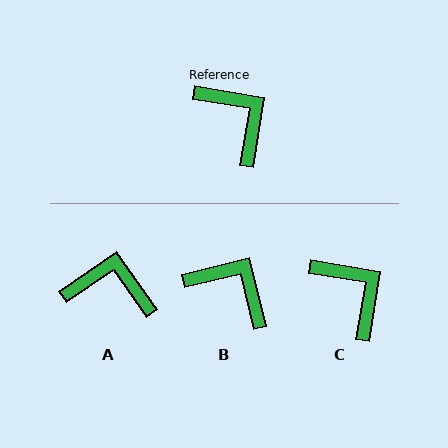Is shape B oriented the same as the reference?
No, it is off by about 23 degrees.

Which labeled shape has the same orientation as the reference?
C.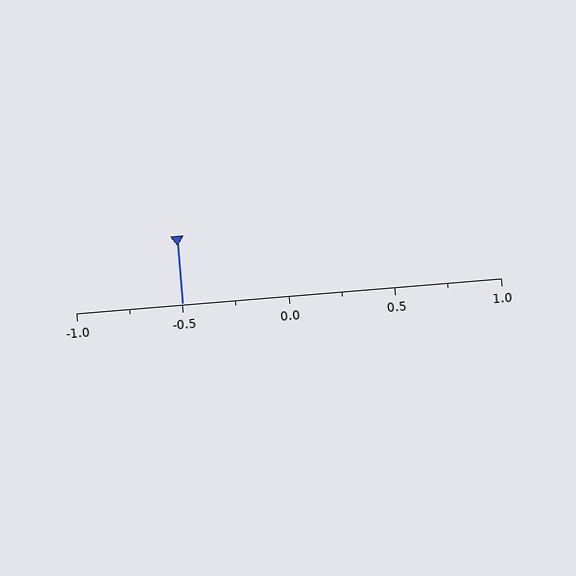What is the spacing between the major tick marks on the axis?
The major ticks are spaced 0.5 apart.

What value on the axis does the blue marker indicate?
The marker indicates approximately -0.5.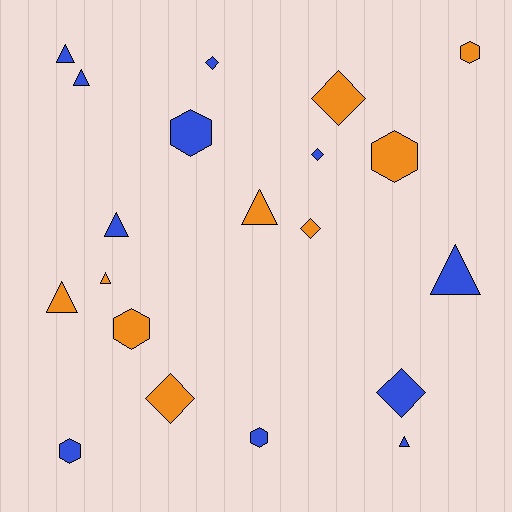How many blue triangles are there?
There are 5 blue triangles.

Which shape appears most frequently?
Triangle, with 8 objects.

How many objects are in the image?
There are 20 objects.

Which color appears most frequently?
Blue, with 11 objects.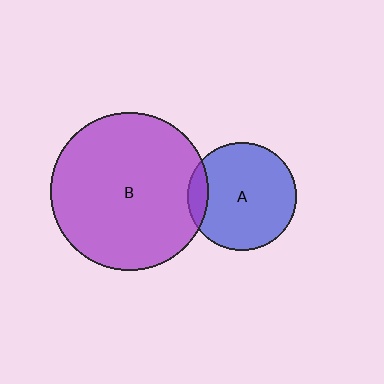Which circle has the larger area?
Circle B (purple).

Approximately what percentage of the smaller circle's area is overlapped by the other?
Approximately 10%.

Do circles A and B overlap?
Yes.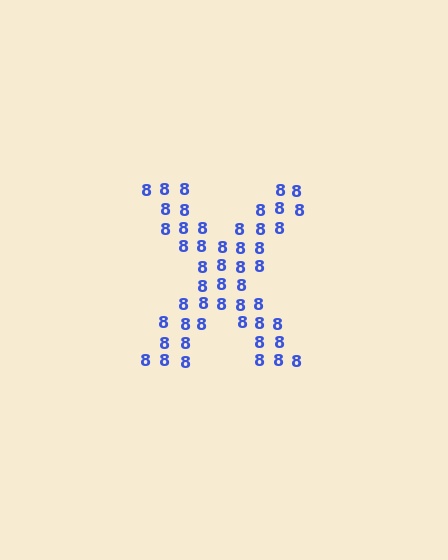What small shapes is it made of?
It is made of small digit 8's.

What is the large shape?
The large shape is the letter X.